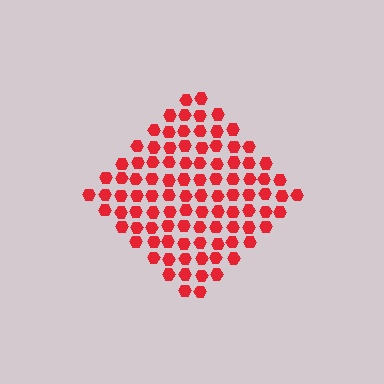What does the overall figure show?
The overall figure shows a diamond.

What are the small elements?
The small elements are hexagons.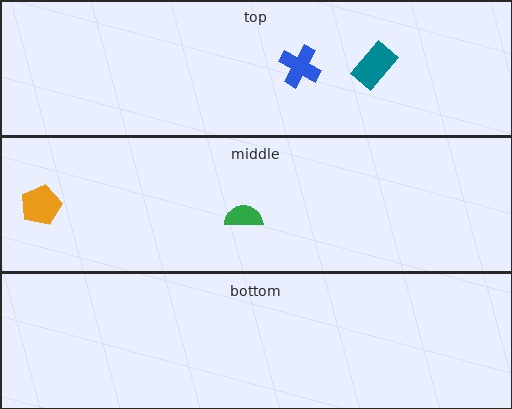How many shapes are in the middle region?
2.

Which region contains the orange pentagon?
The middle region.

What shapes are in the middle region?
The green semicircle, the orange pentagon.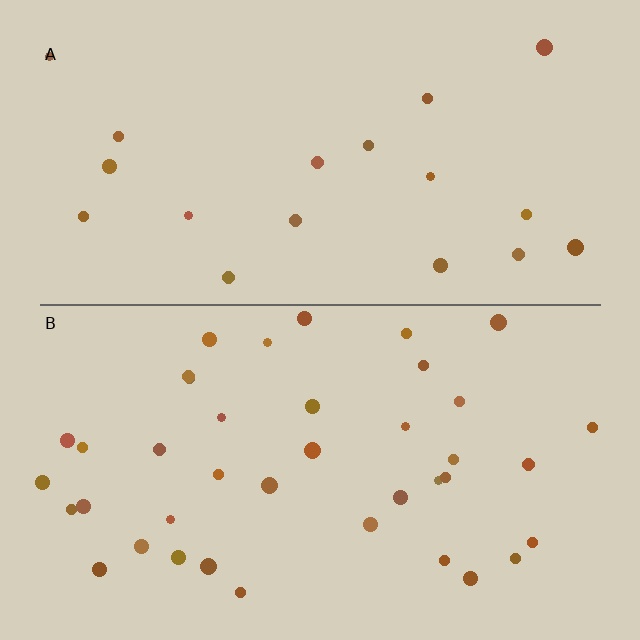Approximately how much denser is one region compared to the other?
Approximately 2.1× — region B over region A.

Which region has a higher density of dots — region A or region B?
B (the bottom).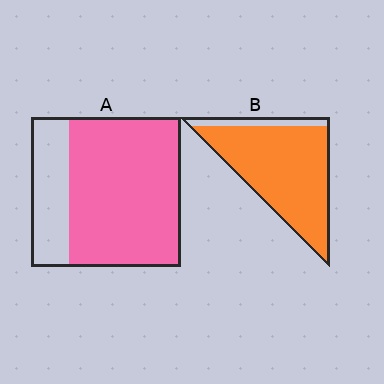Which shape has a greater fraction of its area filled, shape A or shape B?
Shape B.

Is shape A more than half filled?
Yes.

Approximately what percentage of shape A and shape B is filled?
A is approximately 75% and B is approximately 90%.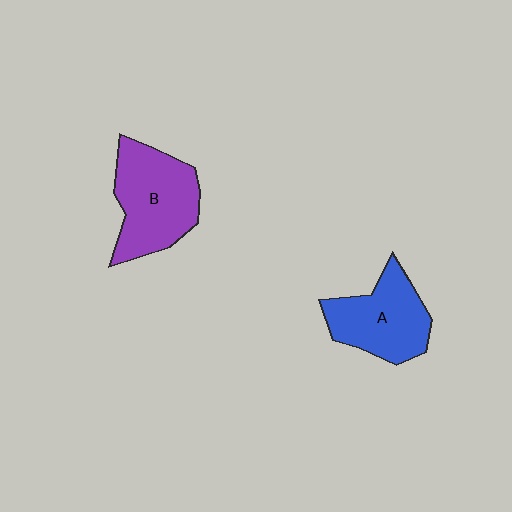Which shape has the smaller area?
Shape A (blue).